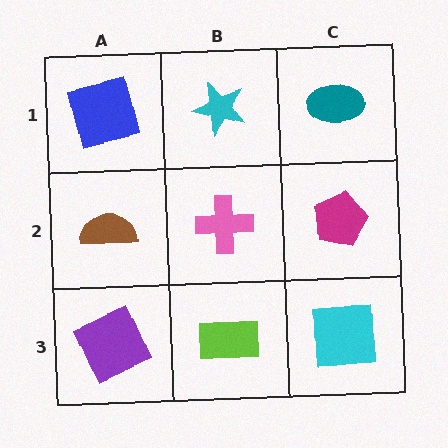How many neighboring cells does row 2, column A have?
3.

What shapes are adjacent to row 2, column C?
A teal ellipse (row 1, column C), a cyan square (row 3, column C), a pink cross (row 2, column B).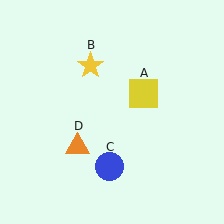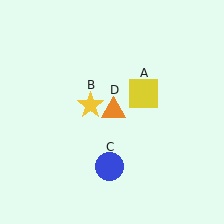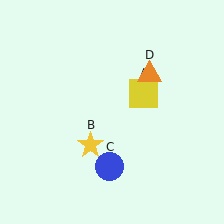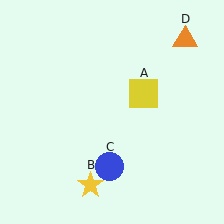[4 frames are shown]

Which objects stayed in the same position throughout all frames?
Yellow square (object A) and blue circle (object C) remained stationary.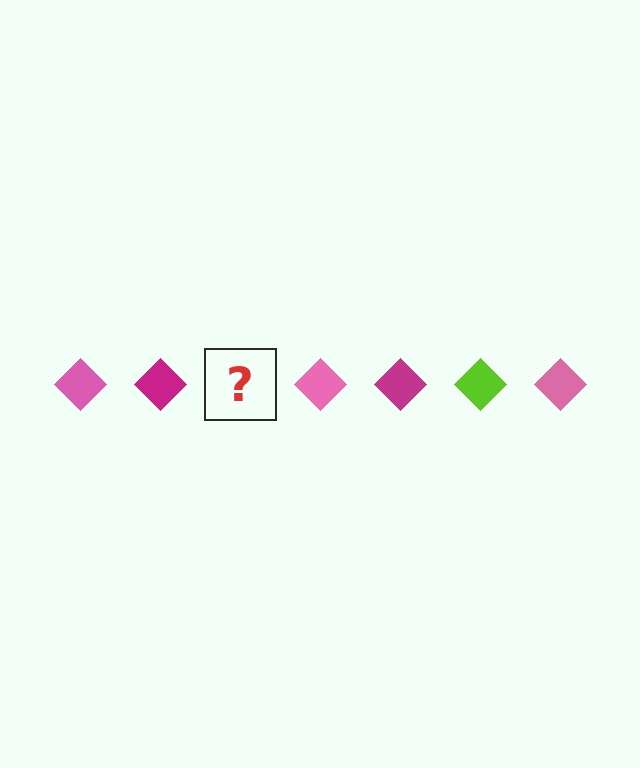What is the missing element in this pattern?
The missing element is a lime diamond.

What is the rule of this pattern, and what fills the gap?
The rule is that the pattern cycles through pink, magenta, lime diamonds. The gap should be filled with a lime diamond.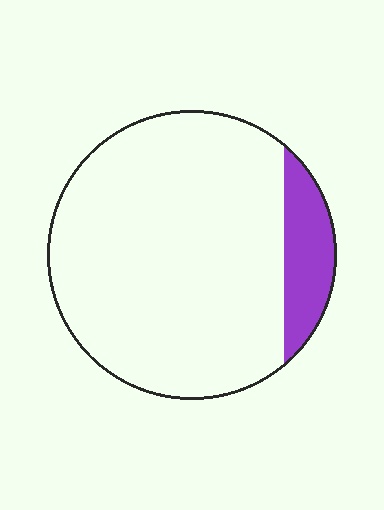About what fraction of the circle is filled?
About one eighth (1/8).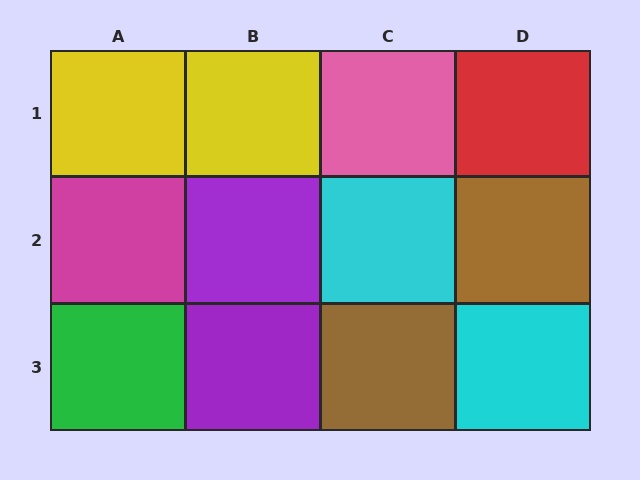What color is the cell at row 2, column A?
Magenta.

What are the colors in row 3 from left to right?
Green, purple, brown, cyan.